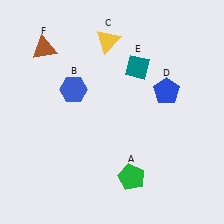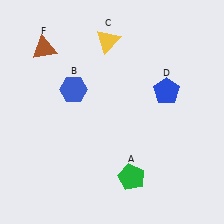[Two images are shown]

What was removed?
The teal diamond (E) was removed in Image 2.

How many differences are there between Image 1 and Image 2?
There is 1 difference between the two images.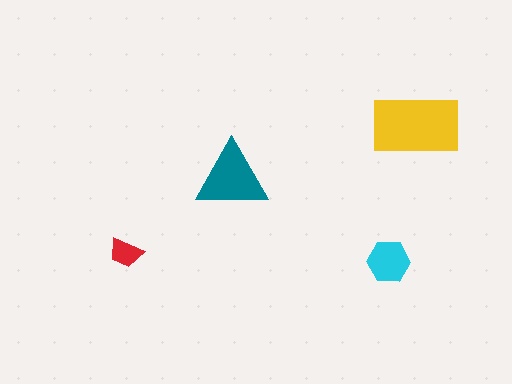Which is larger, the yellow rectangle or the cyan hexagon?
The yellow rectangle.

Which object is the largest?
The yellow rectangle.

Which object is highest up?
The yellow rectangle is topmost.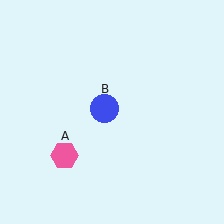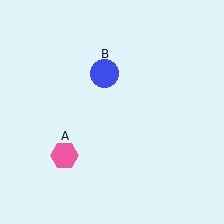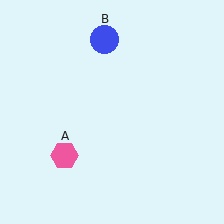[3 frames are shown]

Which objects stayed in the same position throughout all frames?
Pink hexagon (object A) remained stationary.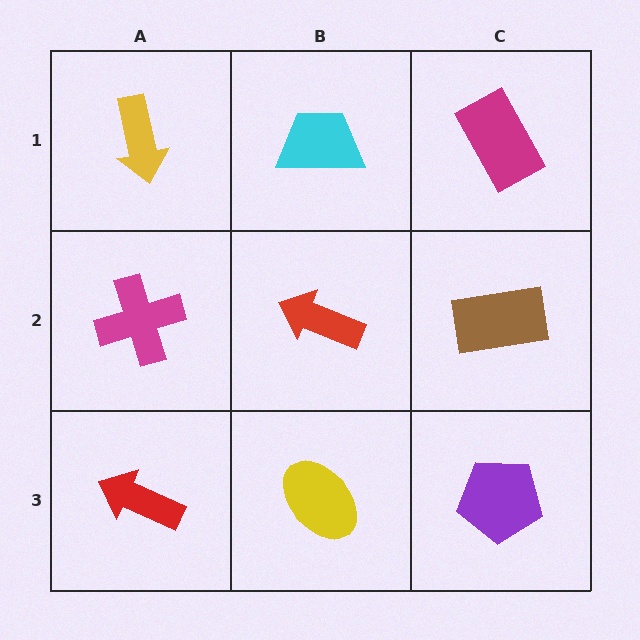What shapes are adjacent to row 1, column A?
A magenta cross (row 2, column A), a cyan trapezoid (row 1, column B).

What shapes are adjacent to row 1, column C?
A brown rectangle (row 2, column C), a cyan trapezoid (row 1, column B).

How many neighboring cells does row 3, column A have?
2.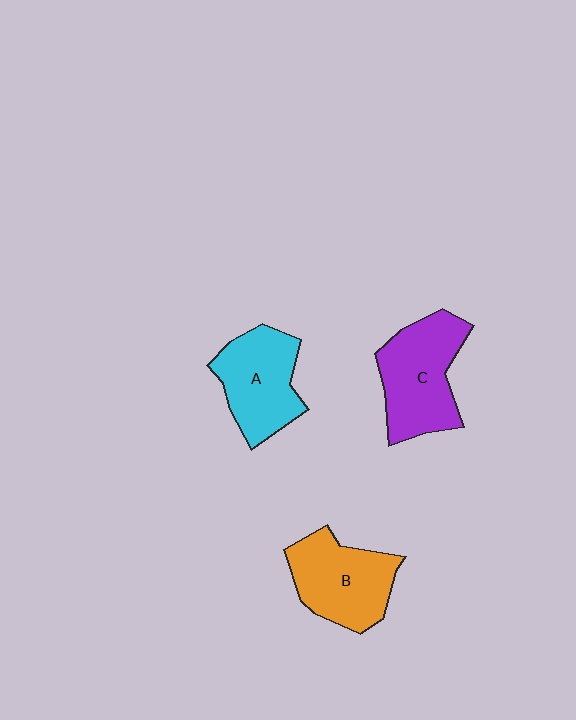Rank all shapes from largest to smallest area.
From largest to smallest: C (purple), B (orange), A (cyan).